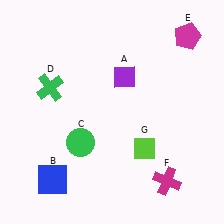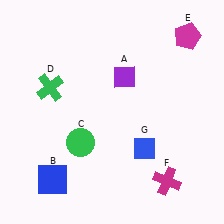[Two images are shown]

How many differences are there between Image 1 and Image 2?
There is 1 difference between the two images.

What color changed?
The diamond (G) changed from lime in Image 1 to blue in Image 2.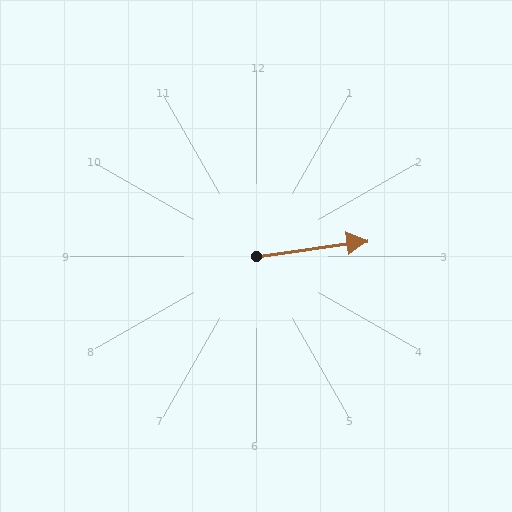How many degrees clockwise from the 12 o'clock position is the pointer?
Approximately 82 degrees.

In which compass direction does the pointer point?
East.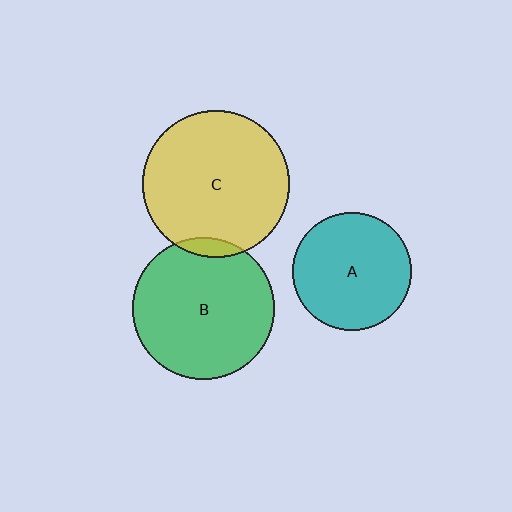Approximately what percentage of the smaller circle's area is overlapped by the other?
Approximately 5%.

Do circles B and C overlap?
Yes.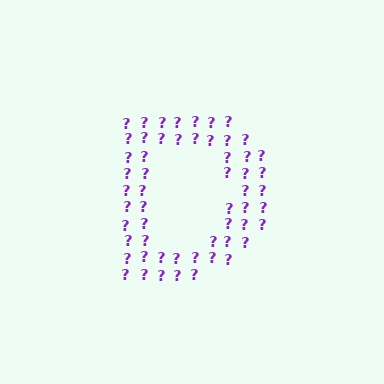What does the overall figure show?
The overall figure shows the letter D.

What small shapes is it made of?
It is made of small question marks.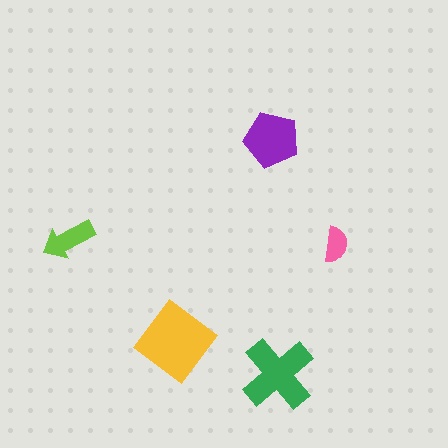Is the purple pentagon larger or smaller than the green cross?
Smaller.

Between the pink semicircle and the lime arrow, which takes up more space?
The lime arrow.